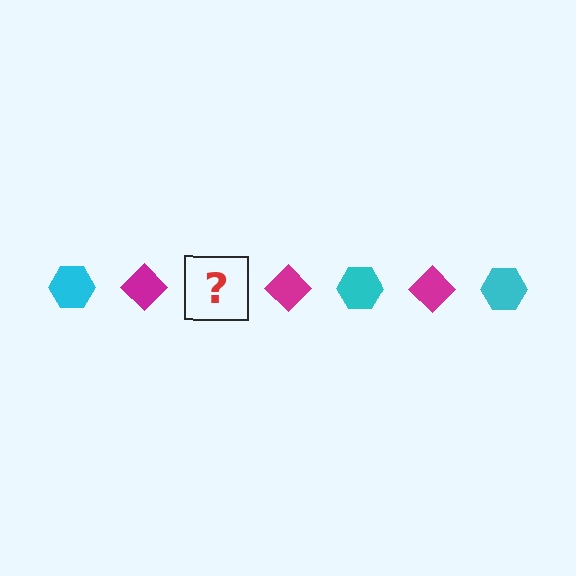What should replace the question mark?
The question mark should be replaced with a cyan hexagon.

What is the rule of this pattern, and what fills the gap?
The rule is that the pattern alternates between cyan hexagon and magenta diamond. The gap should be filled with a cyan hexagon.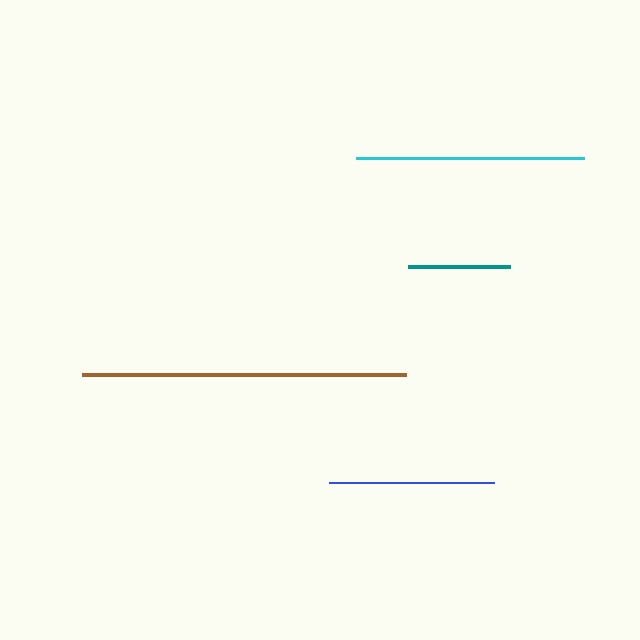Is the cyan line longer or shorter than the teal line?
The cyan line is longer than the teal line.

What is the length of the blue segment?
The blue segment is approximately 165 pixels long.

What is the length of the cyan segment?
The cyan segment is approximately 228 pixels long.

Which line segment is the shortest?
The teal line is the shortest at approximately 103 pixels.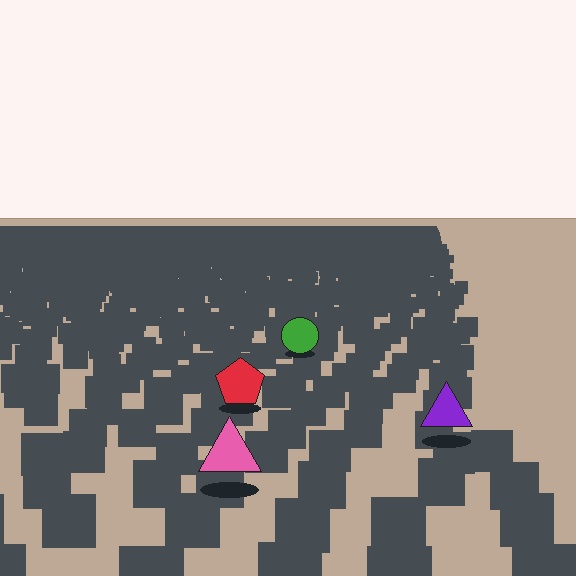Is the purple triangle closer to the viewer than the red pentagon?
Yes. The purple triangle is closer — you can tell from the texture gradient: the ground texture is coarser near it.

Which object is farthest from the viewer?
The green circle is farthest from the viewer. It appears smaller and the ground texture around it is denser.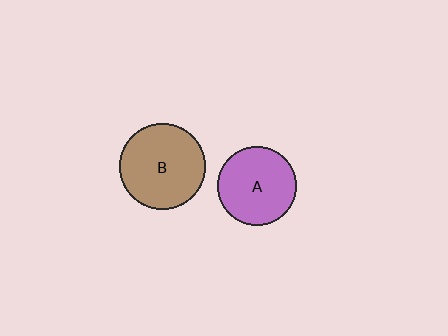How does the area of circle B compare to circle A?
Approximately 1.2 times.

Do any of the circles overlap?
No, none of the circles overlap.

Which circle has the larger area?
Circle B (brown).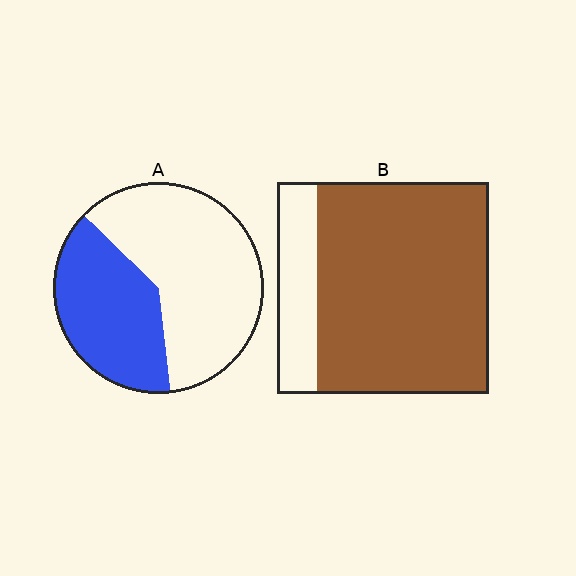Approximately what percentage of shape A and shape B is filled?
A is approximately 40% and B is approximately 80%.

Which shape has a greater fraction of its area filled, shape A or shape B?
Shape B.